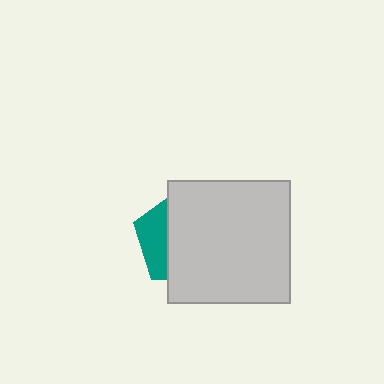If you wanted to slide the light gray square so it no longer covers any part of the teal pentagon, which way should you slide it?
Slide it right — that is the most direct way to separate the two shapes.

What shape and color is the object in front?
The object in front is a light gray square.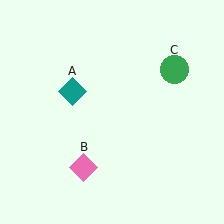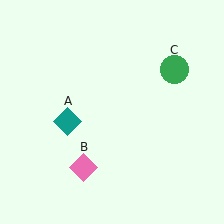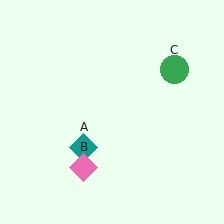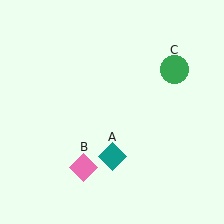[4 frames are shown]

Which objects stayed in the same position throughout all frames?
Pink diamond (object B) and green circle (object C) remained stationary.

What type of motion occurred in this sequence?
The teal diamond (object A) rotated counterclockwise around the center of the scene.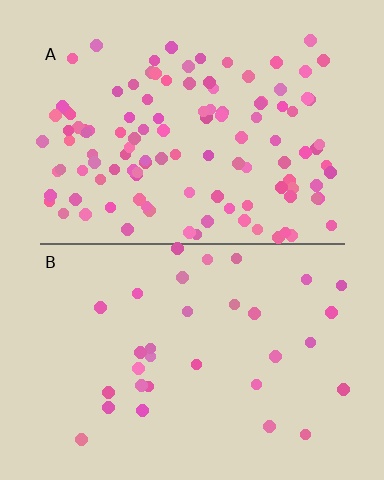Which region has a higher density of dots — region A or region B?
A (the top).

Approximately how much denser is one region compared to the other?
Approximately 3.6× — region A over region B.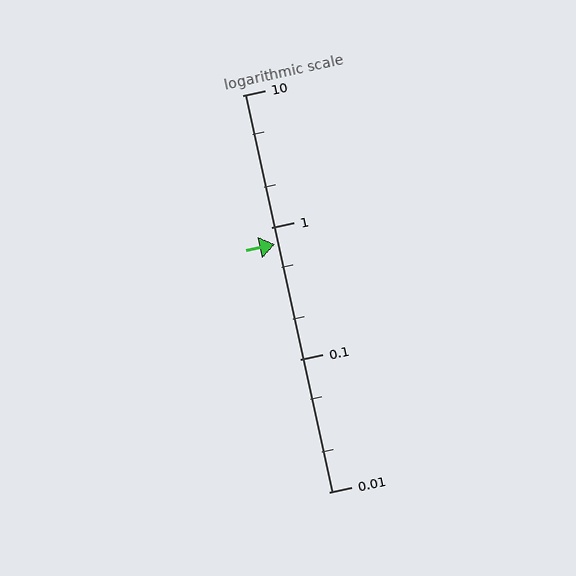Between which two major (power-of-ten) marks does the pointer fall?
The pointer is between 0.1 and 1.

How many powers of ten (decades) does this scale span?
The scale spans 3 decades, from 0.01 to 10.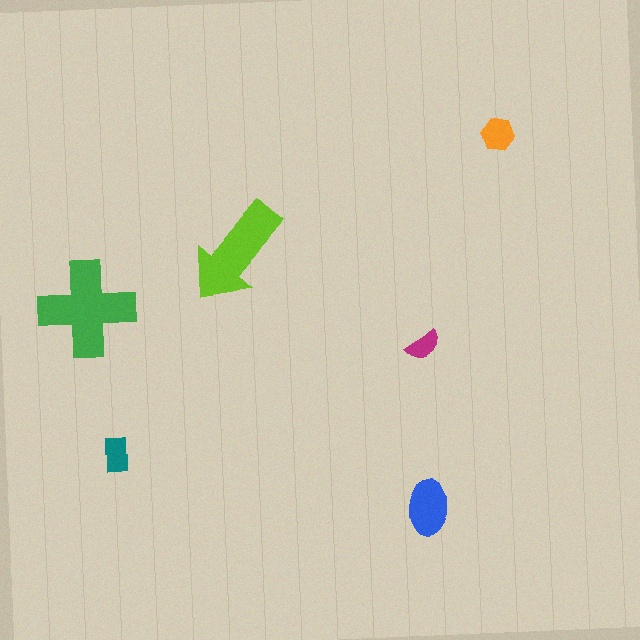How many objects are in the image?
There are 6 objects in the image.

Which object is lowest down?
The blue ellipse is bottommost.